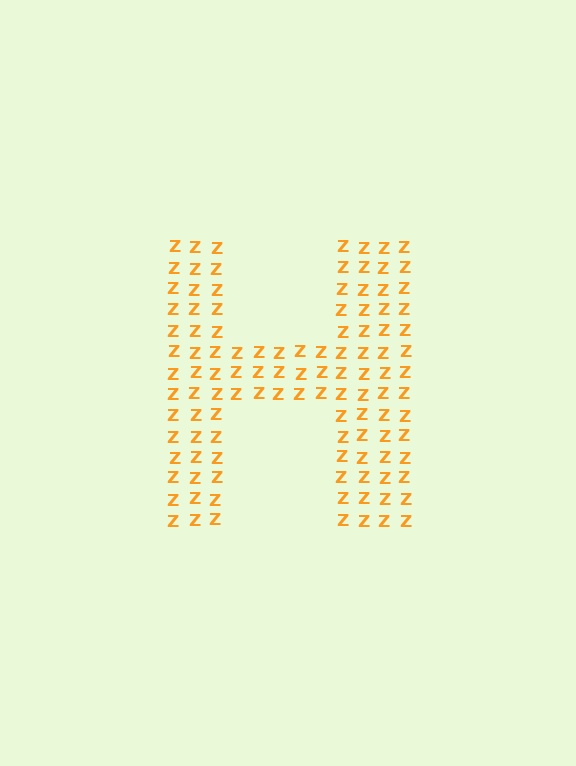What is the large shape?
The large shape is the letter H.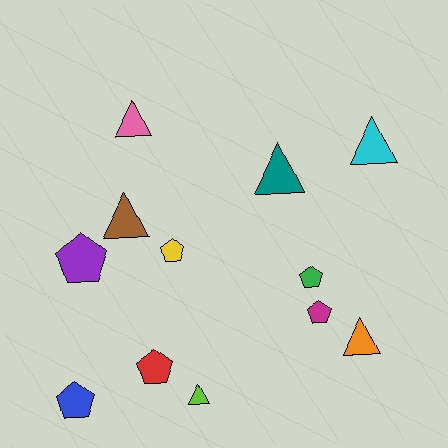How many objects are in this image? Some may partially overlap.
There are 12 objects.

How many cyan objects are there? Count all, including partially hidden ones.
There is 1 cyan object.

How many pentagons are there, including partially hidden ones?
There are 6 pentagons.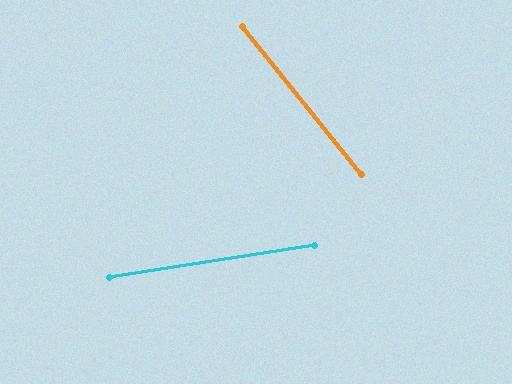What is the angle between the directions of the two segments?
Approximately 60 degrees.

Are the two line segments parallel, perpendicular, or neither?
Neither parallel nor perpendicular — they differ by about 60°.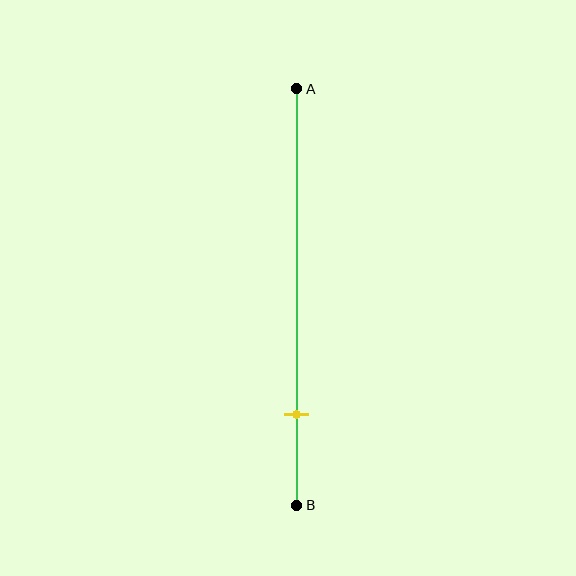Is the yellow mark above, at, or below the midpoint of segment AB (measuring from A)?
The yellow mark is below the midpoint of segment AB.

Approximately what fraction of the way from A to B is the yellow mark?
The yellow mark is approximately 80% of the way from A to B.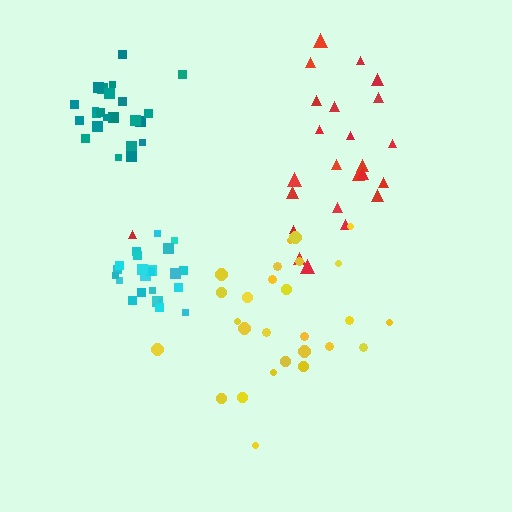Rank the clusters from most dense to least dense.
cyan, teal, yellow, red.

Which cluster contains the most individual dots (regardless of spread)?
Yellow (27).